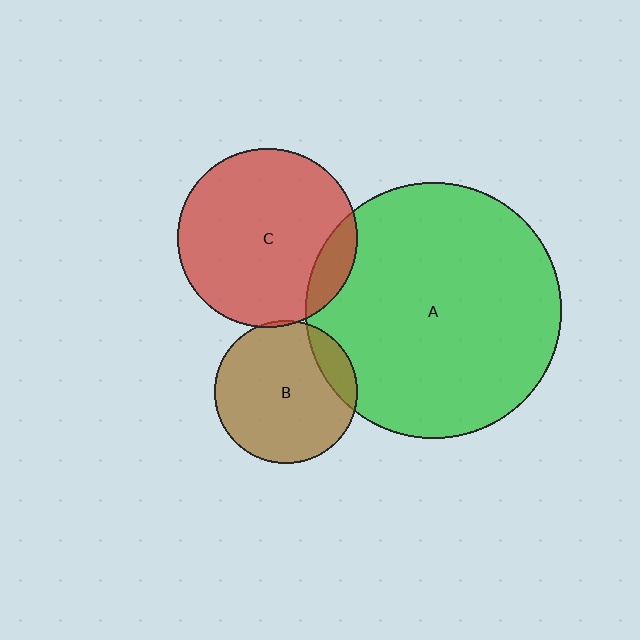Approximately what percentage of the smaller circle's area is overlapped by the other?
Approximately 10%.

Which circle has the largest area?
Circle A (green).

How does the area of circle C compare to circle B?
Approximately 1.6 times.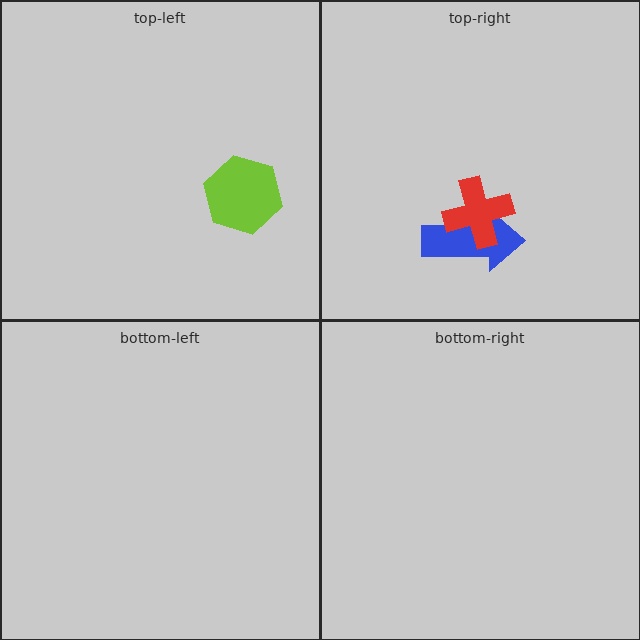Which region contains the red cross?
The top-right region.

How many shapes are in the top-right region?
2.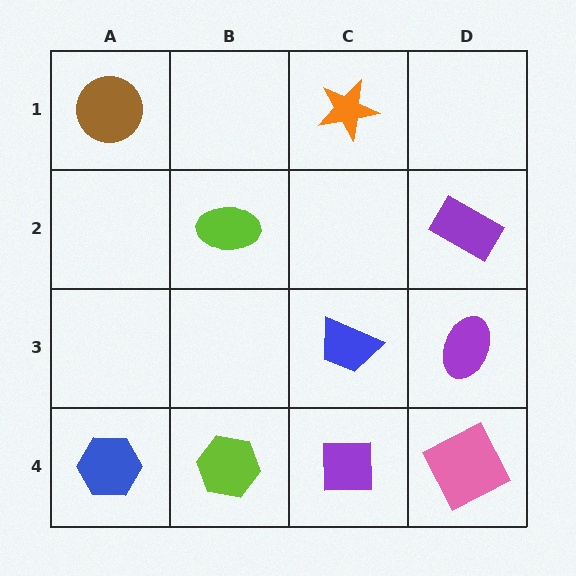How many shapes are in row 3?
2 shapes.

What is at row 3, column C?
A blue trapezoid.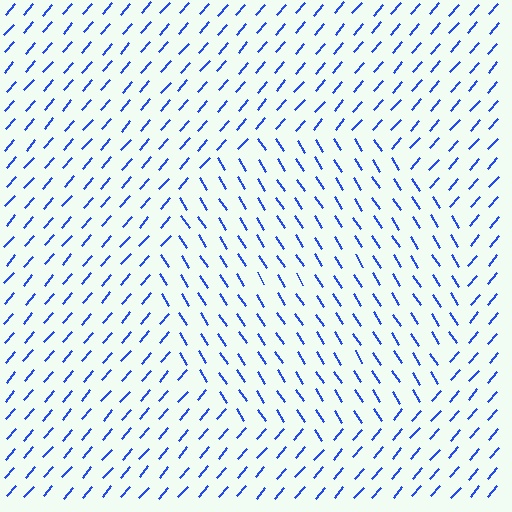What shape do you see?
I see a circle.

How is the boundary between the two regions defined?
The boundary is defined purely by a change in line orientation (approximately 73 degrees difference). All lines are the same color and thickness.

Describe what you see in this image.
The image is filled with small blue line segments. A circle region in the image has lines oriented differently from the surrounding lines, creating a visible texture boundary.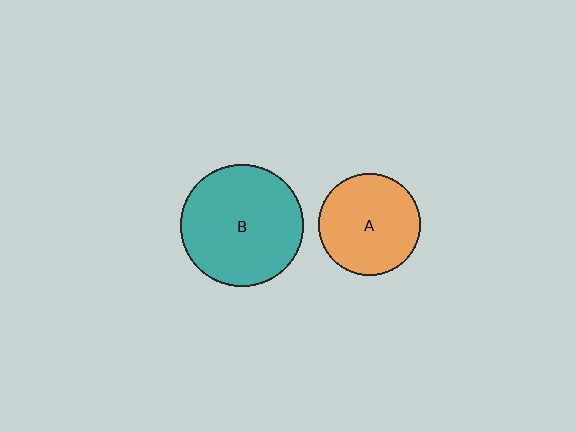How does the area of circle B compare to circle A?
Approximately 1.5 times.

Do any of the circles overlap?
No, none of the circles overlap.